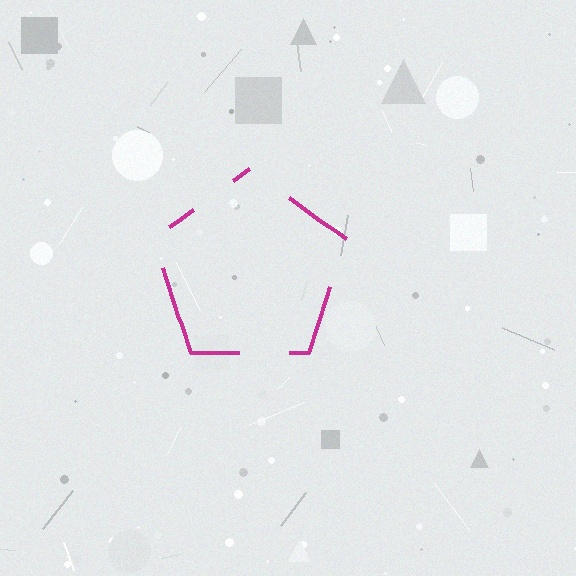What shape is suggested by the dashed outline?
The dashed outline suggests a pentagon.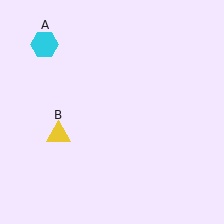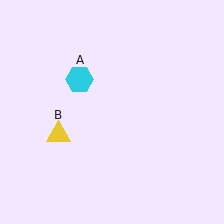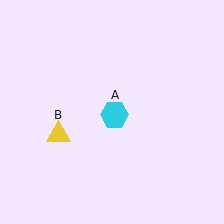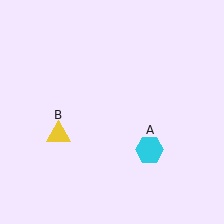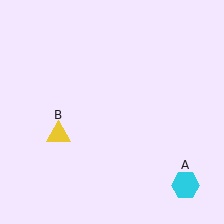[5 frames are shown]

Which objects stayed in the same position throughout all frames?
Yellow triangle (object B) remained stationary.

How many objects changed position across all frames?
1 object changed position: cyan hexagon (object A).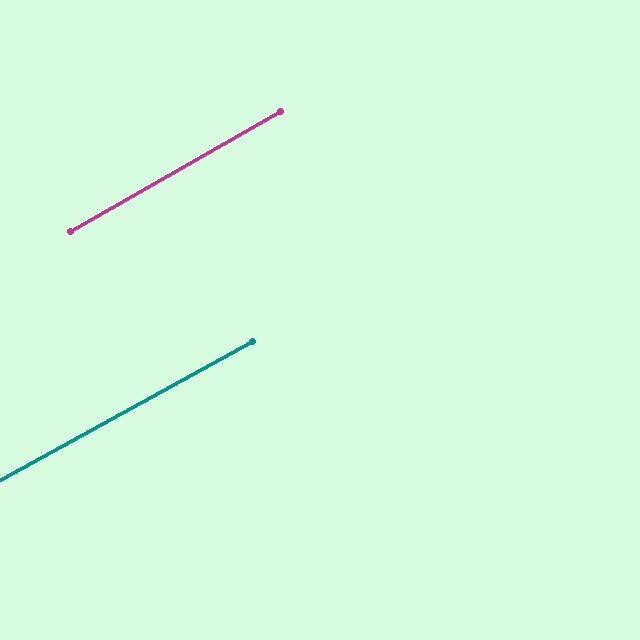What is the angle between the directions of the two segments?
Approximately 1 degree.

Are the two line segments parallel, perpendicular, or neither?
Parallel — their directions differ by only 1.0°.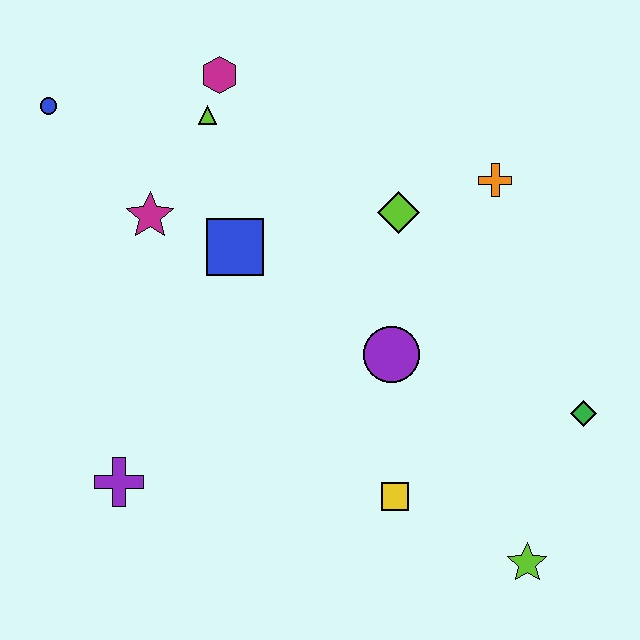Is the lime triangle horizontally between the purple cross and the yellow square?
Yes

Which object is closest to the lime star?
The yellow square is closest to the lime star.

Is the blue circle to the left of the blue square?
Yes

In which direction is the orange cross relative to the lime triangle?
The orange cross is to the right of the lime triangle.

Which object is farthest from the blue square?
The lime star is farthest from the blue square.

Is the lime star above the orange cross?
No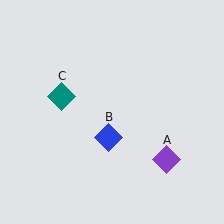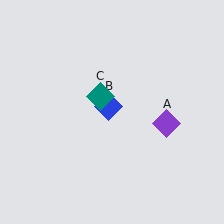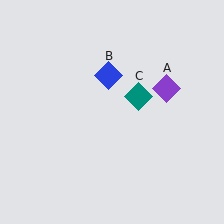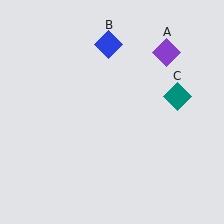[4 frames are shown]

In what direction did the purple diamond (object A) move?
The purple diamond (object A) moved up.